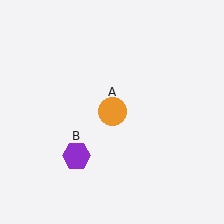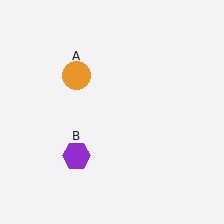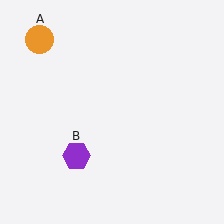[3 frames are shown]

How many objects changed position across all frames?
1 object changed position: orange circle (object A).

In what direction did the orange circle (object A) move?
The orange circle (object A) moved up and to the left.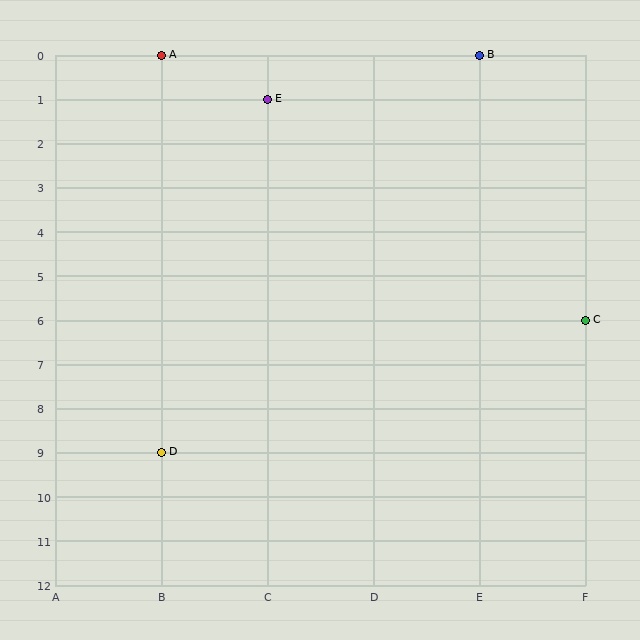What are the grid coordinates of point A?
Point A is at grid coordinates (B, 0).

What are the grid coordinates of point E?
Point E is at grid coordinates (C, 1).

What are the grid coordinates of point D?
Point D is at grid coordinates (B, 9).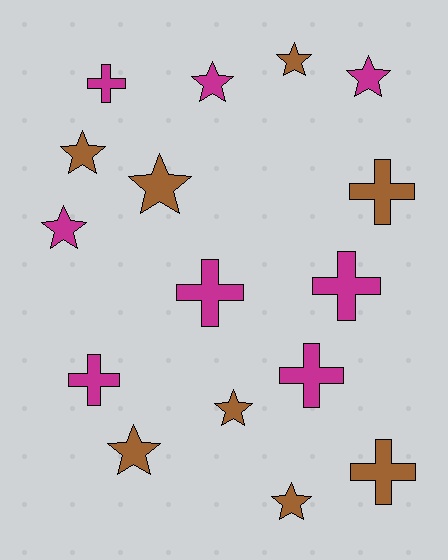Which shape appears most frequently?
Star, with 9 objects.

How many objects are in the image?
There are 16 objects.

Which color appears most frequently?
Brown, with 8 objects.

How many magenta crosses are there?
There are 5 magenta crosses.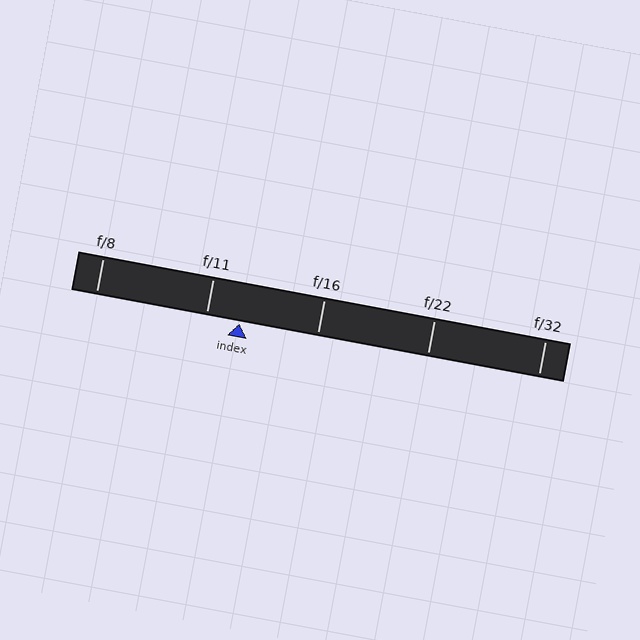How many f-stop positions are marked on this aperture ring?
There are 5 f-stop positions marked.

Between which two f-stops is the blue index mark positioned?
The index mark is between f/11 and f/16.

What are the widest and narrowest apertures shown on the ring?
The widest aperture shown is f/8 and the narrowest is f/32.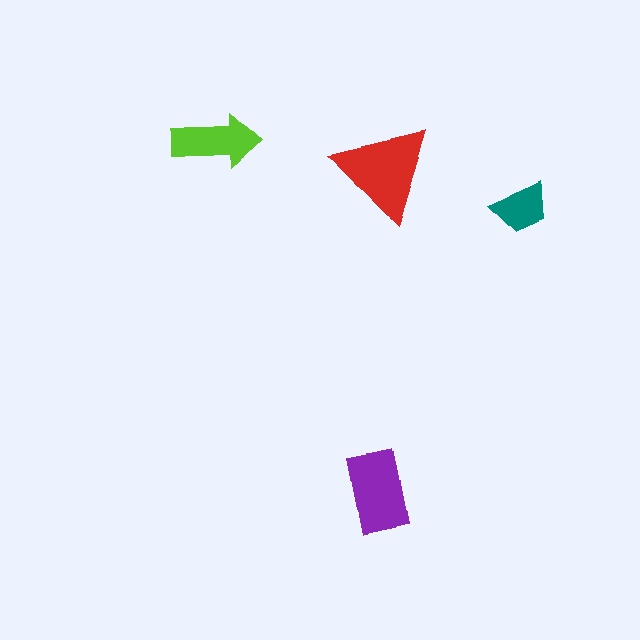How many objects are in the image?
There are 4 objects in the image.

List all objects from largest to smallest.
The red triangle, the purple rectangle, the lime arrow, the teal trapezoid.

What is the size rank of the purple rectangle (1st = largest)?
2nd.